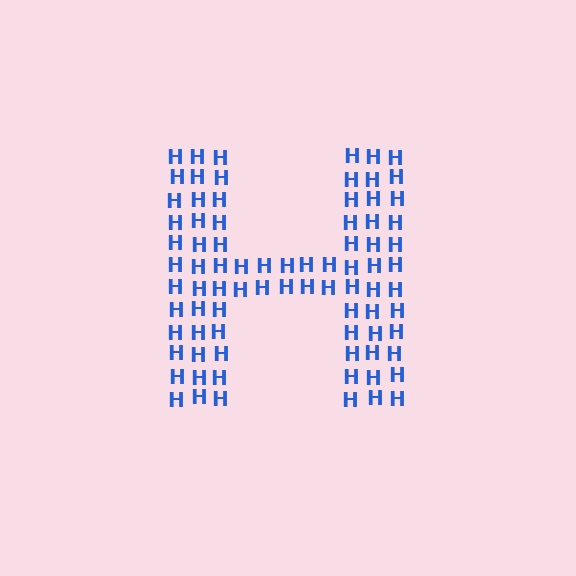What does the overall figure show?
The overall figure shows the letter H.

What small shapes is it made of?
It is made of small letter H's.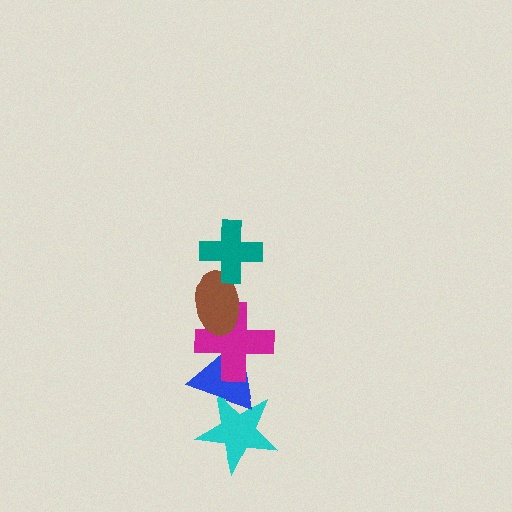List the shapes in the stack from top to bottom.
From top to bottom: the teal cross, the brown ellipse, the magenta cross, the blue triangle, the cyan star.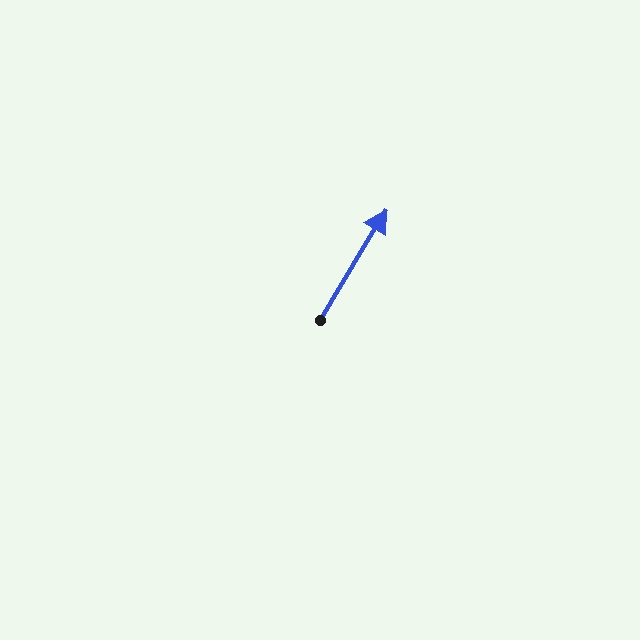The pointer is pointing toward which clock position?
Roughly 1 o'clock.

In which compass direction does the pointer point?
Northeast.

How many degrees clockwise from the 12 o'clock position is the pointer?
Approximately 31 degrees.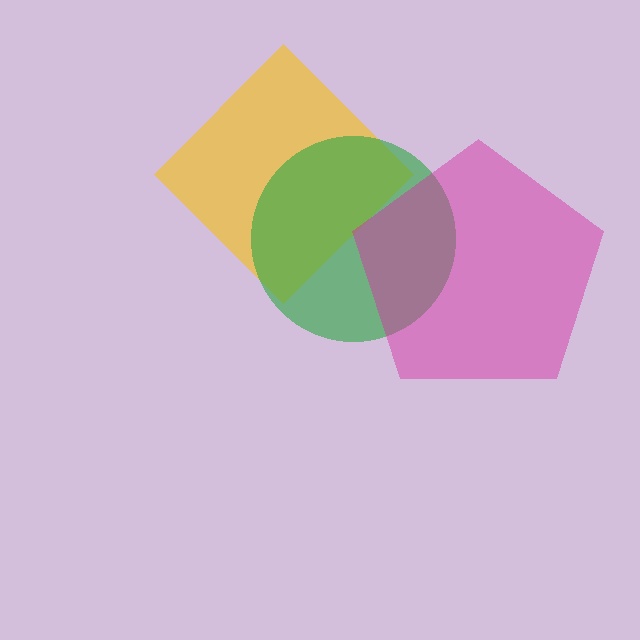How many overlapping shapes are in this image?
There are 3 overlapping shapes in the image.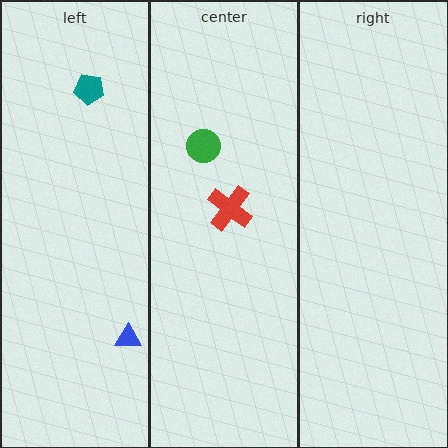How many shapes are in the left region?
2.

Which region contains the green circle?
The center region.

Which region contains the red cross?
The center region.